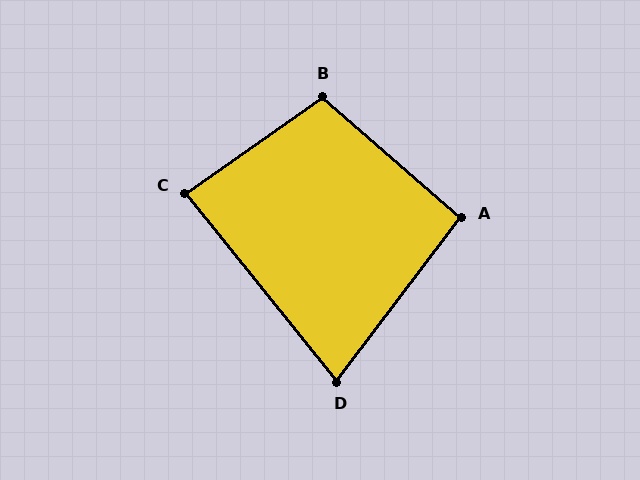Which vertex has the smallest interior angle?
D, at approximately 76 degrees.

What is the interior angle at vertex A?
Approximately 94 degrees (approximately right).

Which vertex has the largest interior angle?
B, at approximately 104 degrees.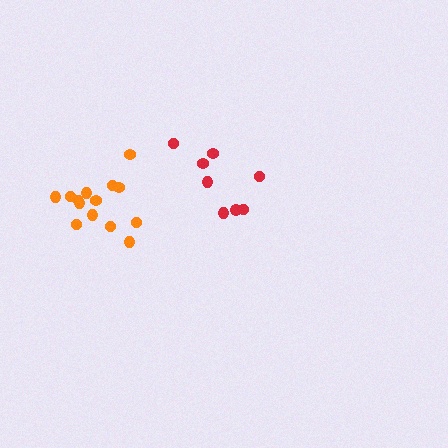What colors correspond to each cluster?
The clusters are colored: red, orange.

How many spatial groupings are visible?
There are 2 spatial groupings.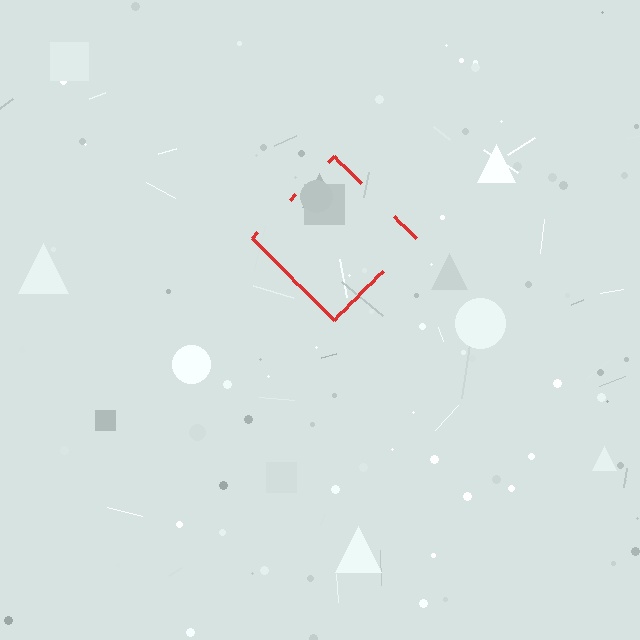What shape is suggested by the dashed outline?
The dashed outline suggests a diamond.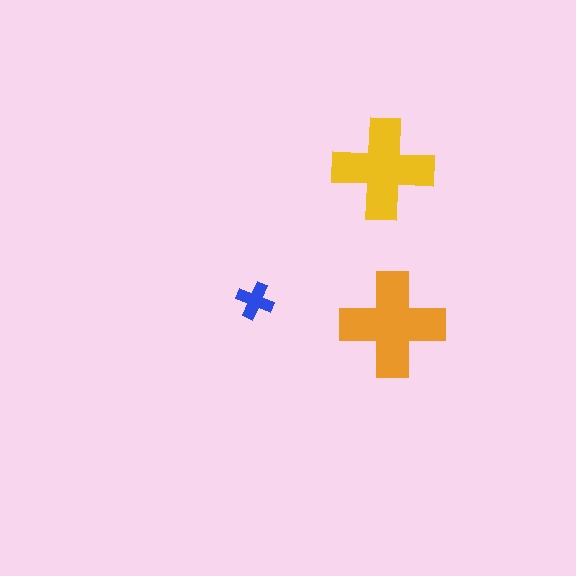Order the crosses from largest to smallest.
the orange one, the yellow one, the blue one.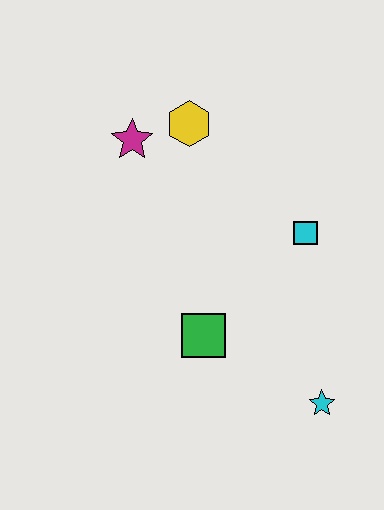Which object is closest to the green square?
The cyan star is closest to the green square.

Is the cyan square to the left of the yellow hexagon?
No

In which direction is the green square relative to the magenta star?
The green square is below the magenta star.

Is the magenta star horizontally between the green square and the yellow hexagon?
No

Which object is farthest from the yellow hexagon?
The cyan star is farthest from the yellow hexagon.